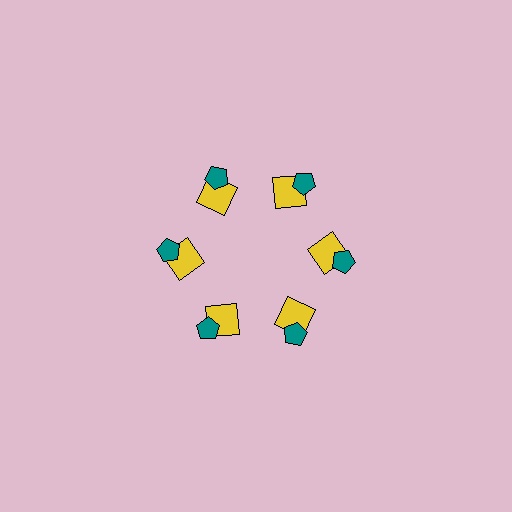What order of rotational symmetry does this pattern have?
This pattern has 6-fold rotational symmetry.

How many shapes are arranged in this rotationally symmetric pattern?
There are 12 shapes, arranged in 6 groups of 2.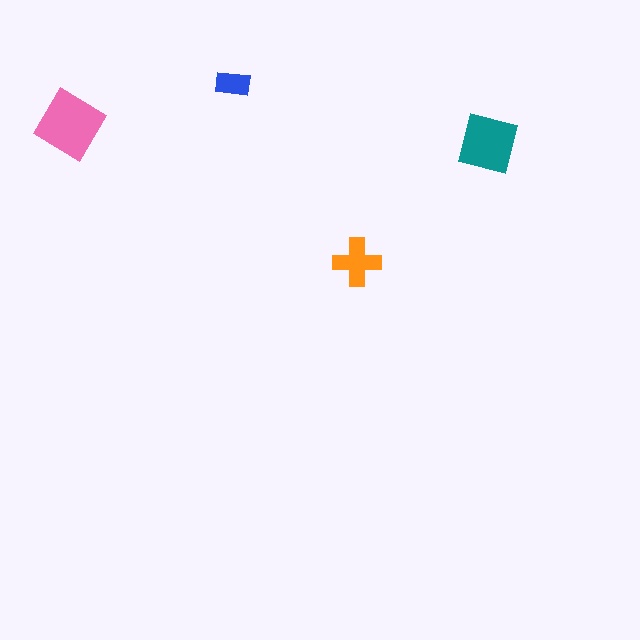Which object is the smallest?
The blue rectangle.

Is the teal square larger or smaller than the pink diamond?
Smaller.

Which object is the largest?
The pink diamond.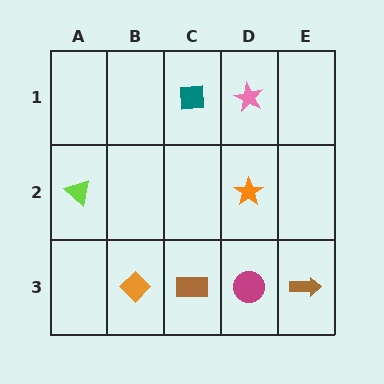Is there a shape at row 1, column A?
No, that cell is empty.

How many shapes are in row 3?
4 shapes.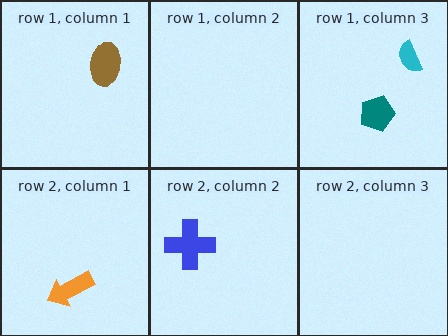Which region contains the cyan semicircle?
The row 1, column 3 region.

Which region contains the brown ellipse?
The row 1, column 1 region.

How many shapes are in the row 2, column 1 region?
1.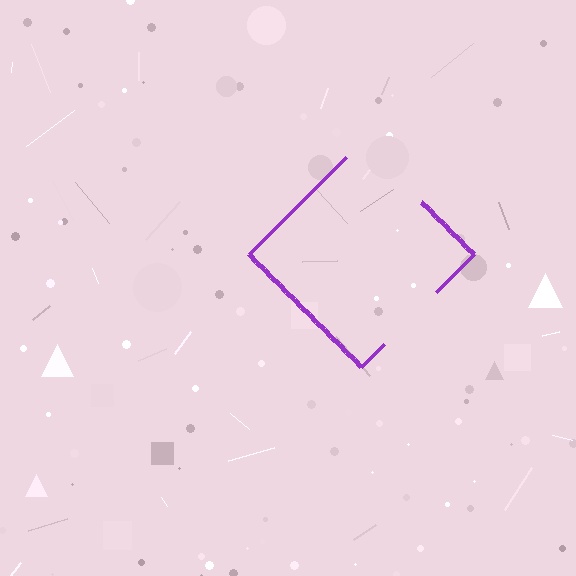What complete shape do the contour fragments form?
The contour fragments form a diamond.